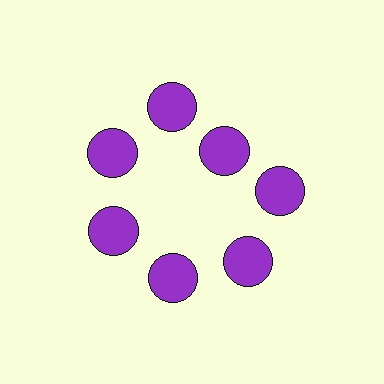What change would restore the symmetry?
The symmetry would be restored by moving it outward, back onto the ring so that all 7 circles sit at equal angles and equal distance from the center.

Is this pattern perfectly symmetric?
No. The 7 purple circles are arranged in a ring, but one element near the 1 o'clock position is pulled inward toward the center, breaking the 7-fold rotational symmetry.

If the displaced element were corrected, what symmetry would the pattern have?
It would have 7-fold rotational symmetry — the pattern would map onto itself every 51 degrees.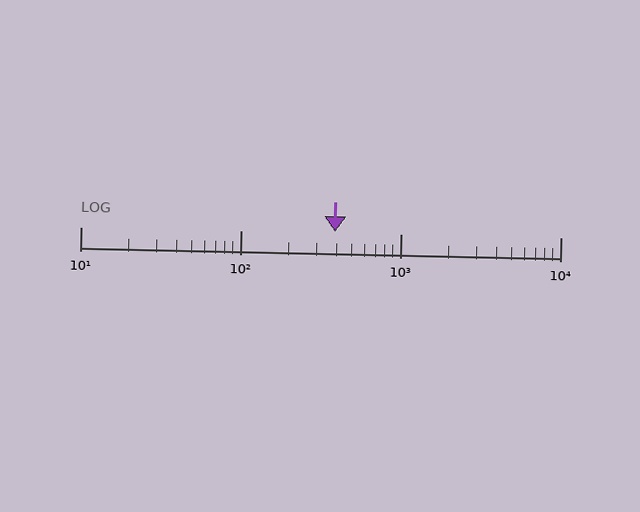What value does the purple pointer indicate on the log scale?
The pointer indicates approximately 390.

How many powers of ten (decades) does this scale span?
The scale spans 3 decades, from 10 to 10000.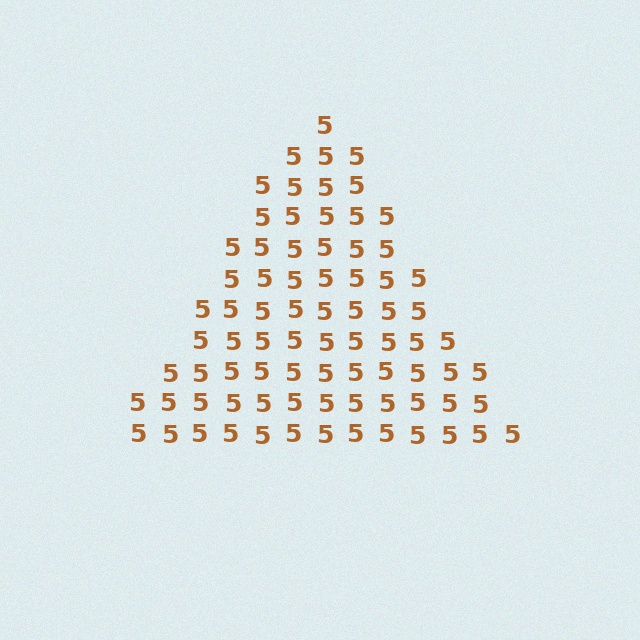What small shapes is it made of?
It is made of small digit 5's.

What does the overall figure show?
The overall figure shows a triangle.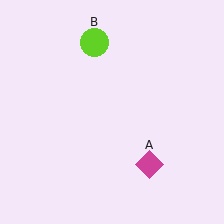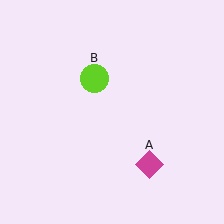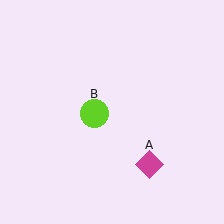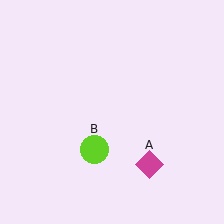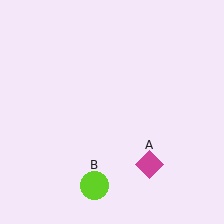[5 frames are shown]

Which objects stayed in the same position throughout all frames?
Magenta diamond (object A) remained stationary.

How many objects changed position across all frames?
1 object changed position: lime circle (object B).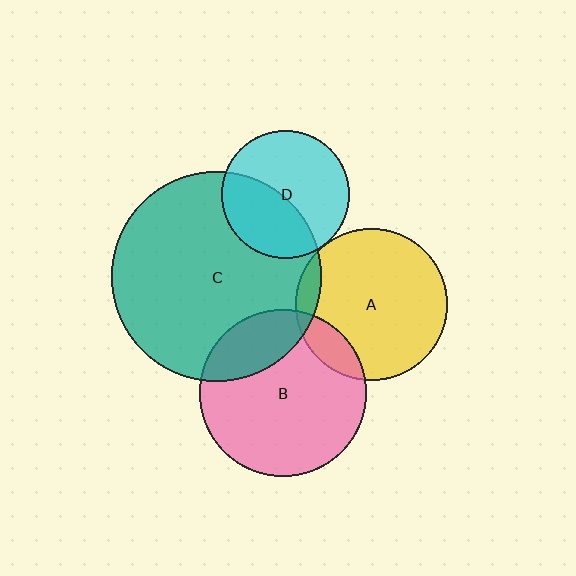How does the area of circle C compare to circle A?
Approximately 1.9 times.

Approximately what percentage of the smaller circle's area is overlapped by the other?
Approximately 10%.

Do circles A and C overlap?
Yes.